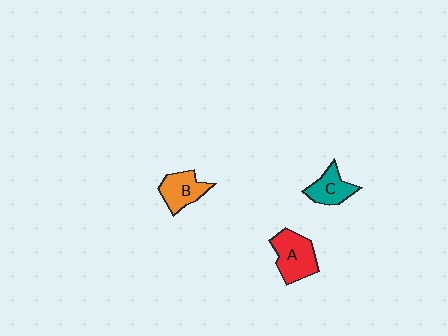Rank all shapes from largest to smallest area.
From largest to smallest: A (red), B (orange), C (teal).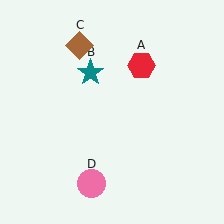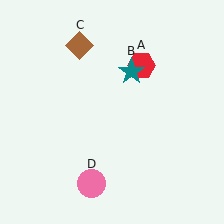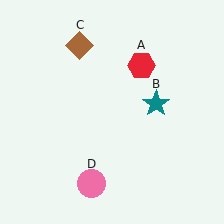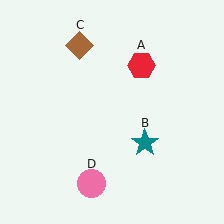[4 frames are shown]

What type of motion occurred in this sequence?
The teal star (object B) rotated clockwise around the center of the scene.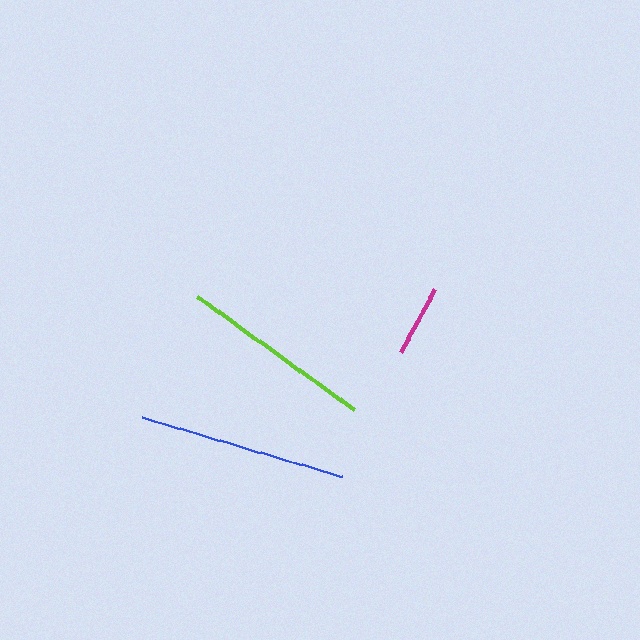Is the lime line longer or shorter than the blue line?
The blue line is longer than the lime line.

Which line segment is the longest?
The blue line is the longest at approximately 208 pixels.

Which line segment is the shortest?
The magenta line is the shortest at approximately 72 pixels.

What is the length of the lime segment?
The lime segment is approximately 193 pixels long.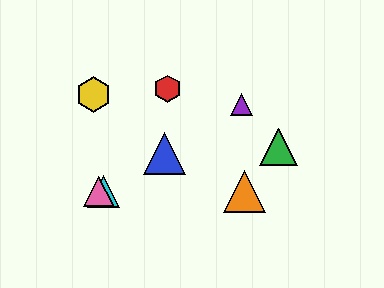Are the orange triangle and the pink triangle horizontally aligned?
Yes, both are at y≈191.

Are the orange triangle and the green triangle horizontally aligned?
No, the orange triangle is at y≈191 and the green triangle is at y≈147.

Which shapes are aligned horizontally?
The orange triangle, the cyan triangle, the pink triangle are aligned horizontally.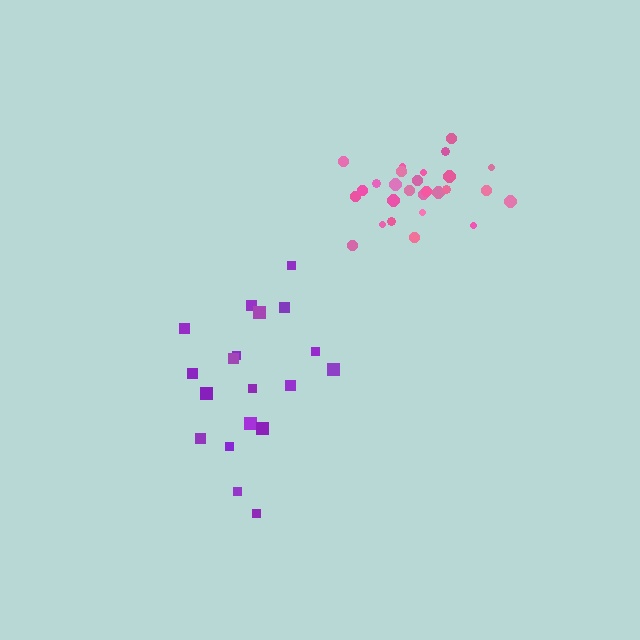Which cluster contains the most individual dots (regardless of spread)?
Pink (27).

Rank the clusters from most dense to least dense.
pink, purple.